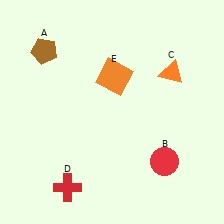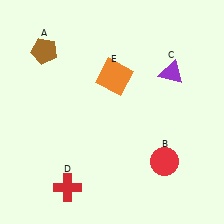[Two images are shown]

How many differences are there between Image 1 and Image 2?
There is 1 difference between the two images.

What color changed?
The triangle (C) changed from orange in Image 1 to purple in Image 2.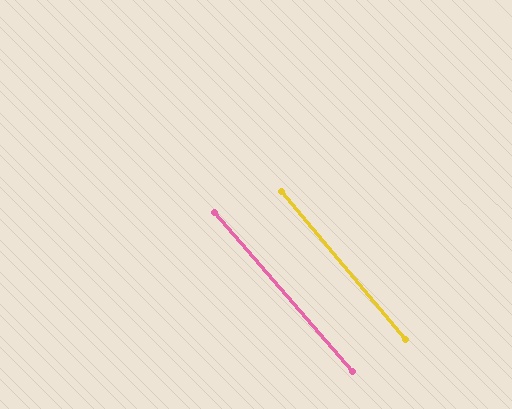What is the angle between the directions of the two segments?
Approximately 1 degree.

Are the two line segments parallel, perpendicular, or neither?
Parallel — their directions differ by only 1.1°.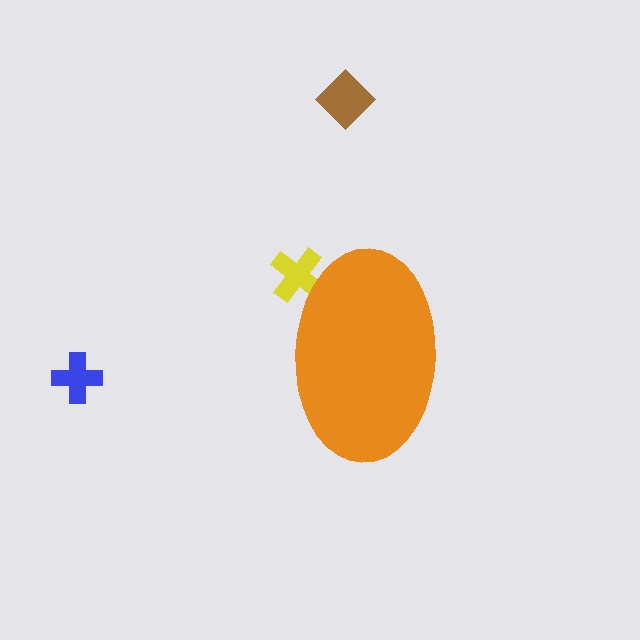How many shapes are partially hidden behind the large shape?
1 shape is partially hidden.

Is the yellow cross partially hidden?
Yes, the yellow cross is partially hidden behind the orange ellipse.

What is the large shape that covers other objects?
An orange ellipse.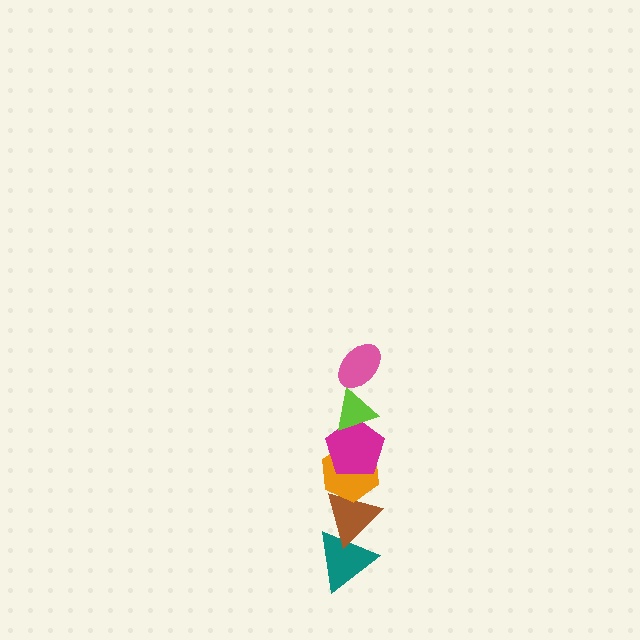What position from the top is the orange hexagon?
The orange hexagon is 4th from the top.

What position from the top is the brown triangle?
The brown triangle is 5th from the top.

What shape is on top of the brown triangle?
The orange hexagon is on top of the brown triangle.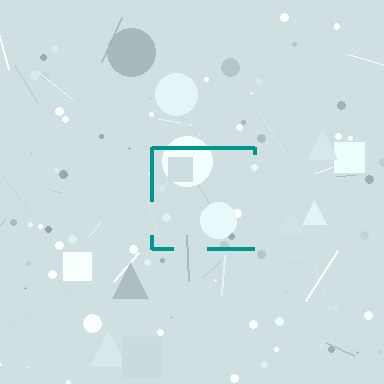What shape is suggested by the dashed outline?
The dashed outline suggests a square.